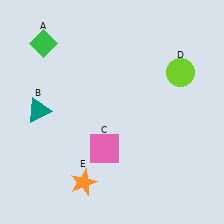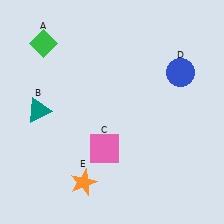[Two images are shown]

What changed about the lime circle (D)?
In Image 1, D is lime. In Image 2, it changed to blue.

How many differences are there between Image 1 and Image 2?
There is 1 difference between the two images.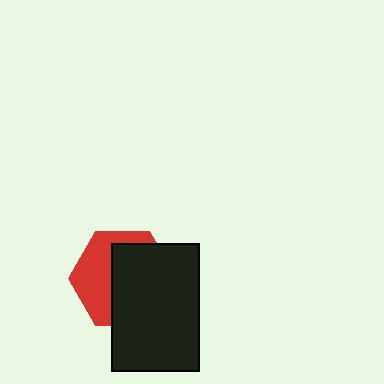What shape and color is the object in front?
The object in front is a black rectangle.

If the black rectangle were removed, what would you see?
You would see the complete red hexagon.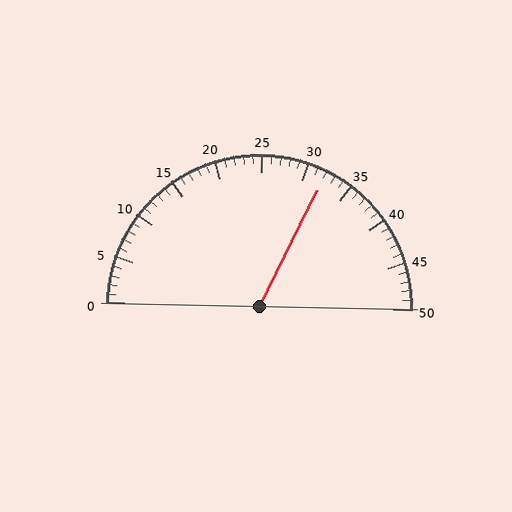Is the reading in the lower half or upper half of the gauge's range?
The reading is in the upper half of the range (0 to 50).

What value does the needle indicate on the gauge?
The needle indicates approximately 32.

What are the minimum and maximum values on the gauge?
The gauge ranges from 0 to 50.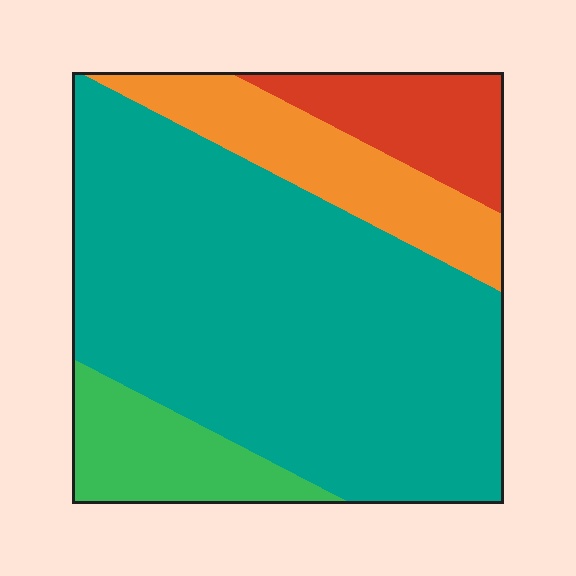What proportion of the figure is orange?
Orange covers about 15% of the figure.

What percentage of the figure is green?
Green takes up less than a quarter of the figure.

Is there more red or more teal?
Teal.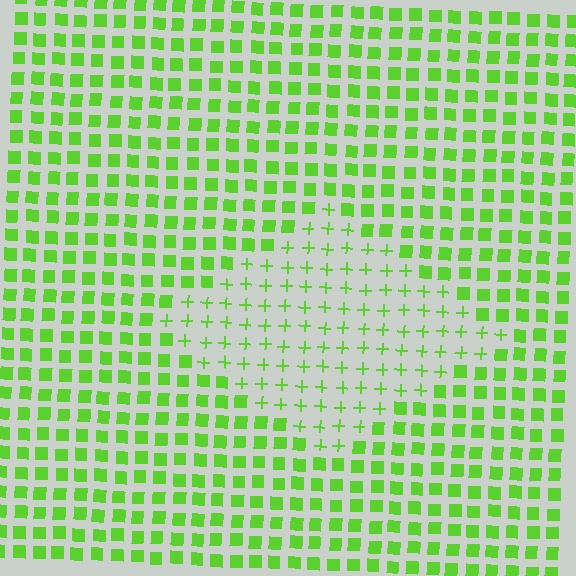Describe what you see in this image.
The image is filled with small lime elements arranged in a uniform grid. A diamond-shaped region contains plus signs, while the surrounding area contains squares. The boundary is defined purely by the change in element shape.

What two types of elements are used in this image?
The image uses plus signs inside the diamond region and squares outside it.